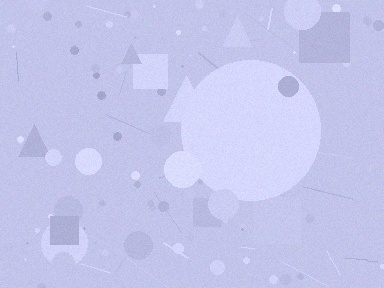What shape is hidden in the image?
A circle is hidden in the image.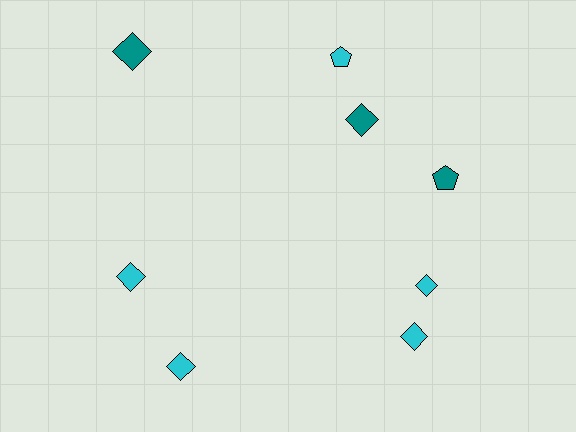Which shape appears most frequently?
Diamond, with 6 objects.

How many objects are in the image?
There are 8 objects.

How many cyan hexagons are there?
There are no cyan hexagons.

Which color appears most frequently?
Cyan, with 5 objects.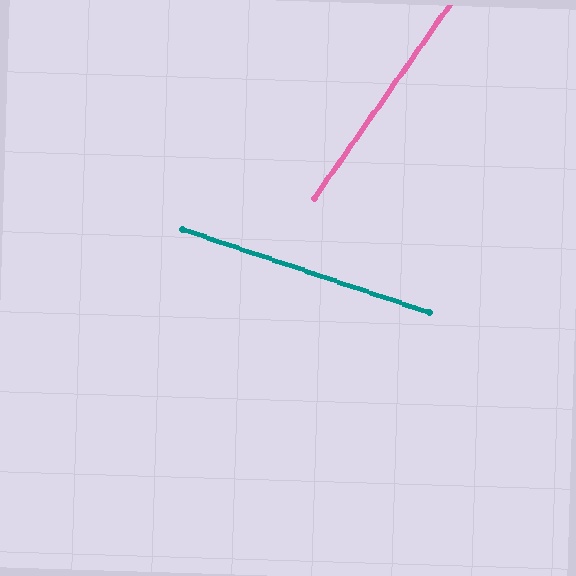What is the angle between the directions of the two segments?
Approximately 74 degrees.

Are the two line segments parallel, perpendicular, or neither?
Neither parallel nor perpendicular — they differ by about 74°.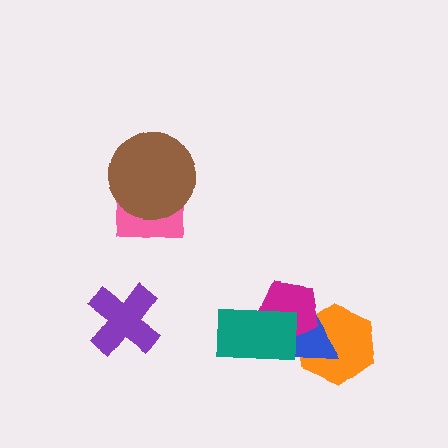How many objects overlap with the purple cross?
0 objects overlap with the purple cross.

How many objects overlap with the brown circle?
1 object overlaps with the brown circle.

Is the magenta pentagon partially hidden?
Yes, it is partially covered by another shape.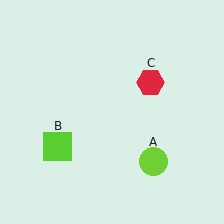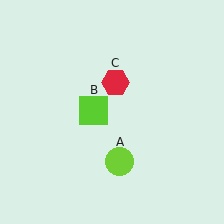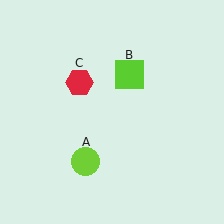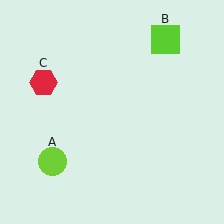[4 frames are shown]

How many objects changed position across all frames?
3 objects changed position: lime circle (object A), lime square (object B), red hexagon (object C).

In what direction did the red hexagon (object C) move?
The red hexagon (object C) moved left.